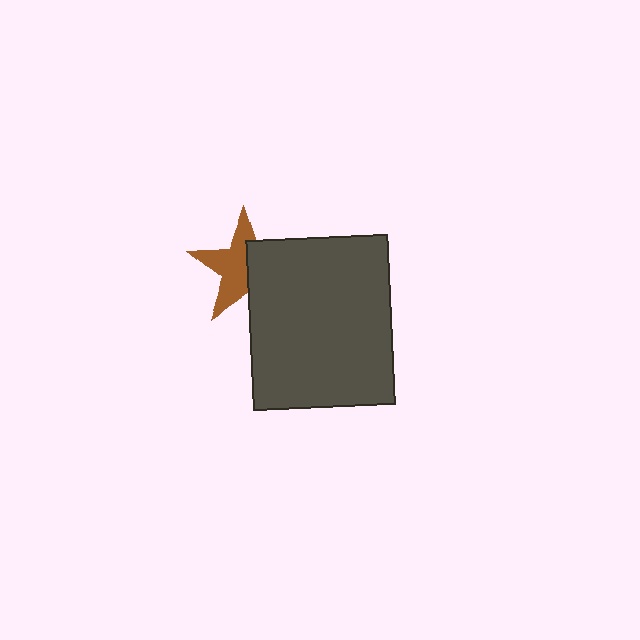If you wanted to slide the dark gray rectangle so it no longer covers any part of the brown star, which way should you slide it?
Slide it right — that is the most direct way to separate the two shapes.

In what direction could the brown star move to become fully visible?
The brown star could move left. That would shift it out from behind the dark gray rectangle entirely.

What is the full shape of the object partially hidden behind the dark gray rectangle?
The partially hidden object is a brown star.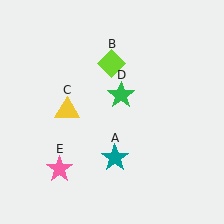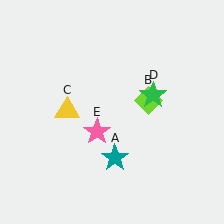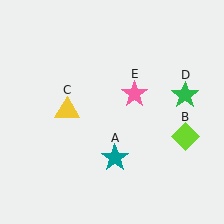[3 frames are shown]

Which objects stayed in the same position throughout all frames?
Teal star (object A) and yellow triangle (object C) remained stationary.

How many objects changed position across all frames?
3 objects changed position: lime diamond (object B), green star (object D), pink star (object E).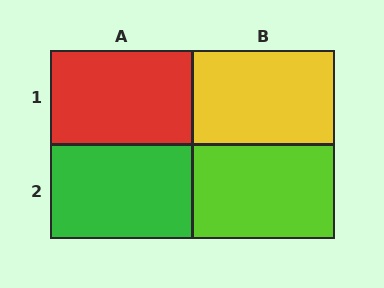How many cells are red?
1 cell is red.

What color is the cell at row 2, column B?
Lime.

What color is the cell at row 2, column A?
Green.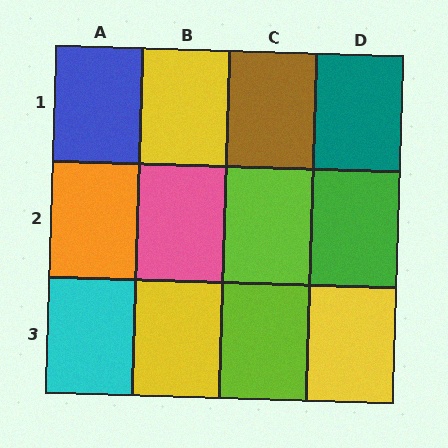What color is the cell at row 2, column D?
Green.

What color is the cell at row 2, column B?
Pink.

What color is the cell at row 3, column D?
Yellow.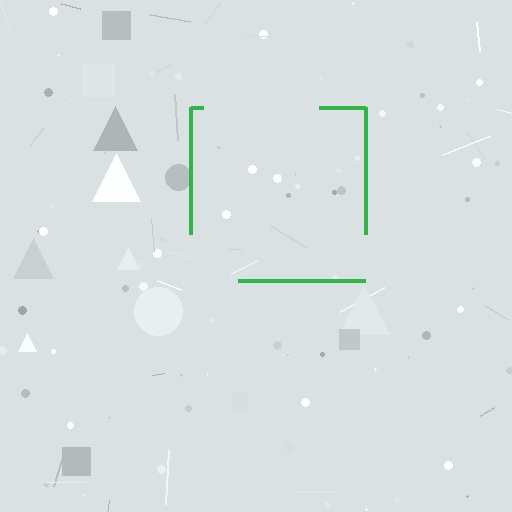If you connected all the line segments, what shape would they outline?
They would outline a square.